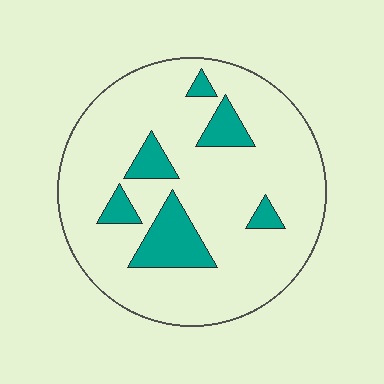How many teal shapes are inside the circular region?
6.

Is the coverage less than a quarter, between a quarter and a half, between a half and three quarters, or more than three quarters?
Less than a quarter.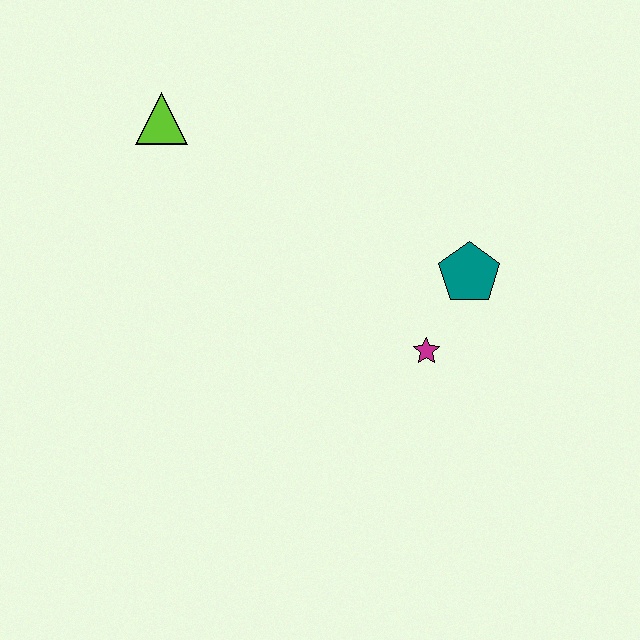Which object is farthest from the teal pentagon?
The lime triangle is farthest from the teal pentagon.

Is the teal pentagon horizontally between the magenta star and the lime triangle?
No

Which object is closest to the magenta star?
The teal pentagon is closest to the magenta star.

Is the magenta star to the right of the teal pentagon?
No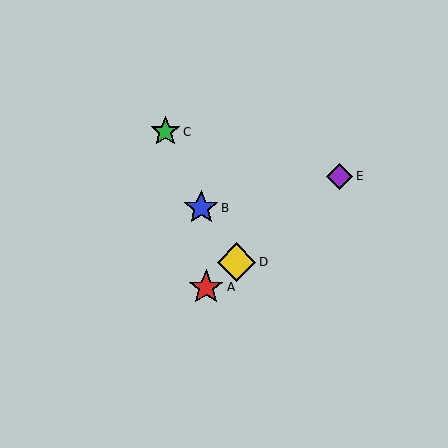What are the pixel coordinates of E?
Object E is at (340, 176).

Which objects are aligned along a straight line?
Objects A, D, E are aligned along a straight line.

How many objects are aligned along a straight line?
3 objects (A, D, E) are aligned along a straight line.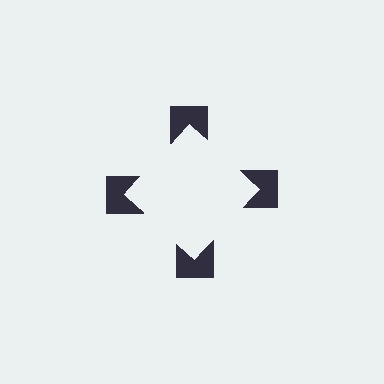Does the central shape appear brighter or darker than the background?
It typically appears slightly brighter than the background, even though no actual brightness change is drawn.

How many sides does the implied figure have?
4 sides.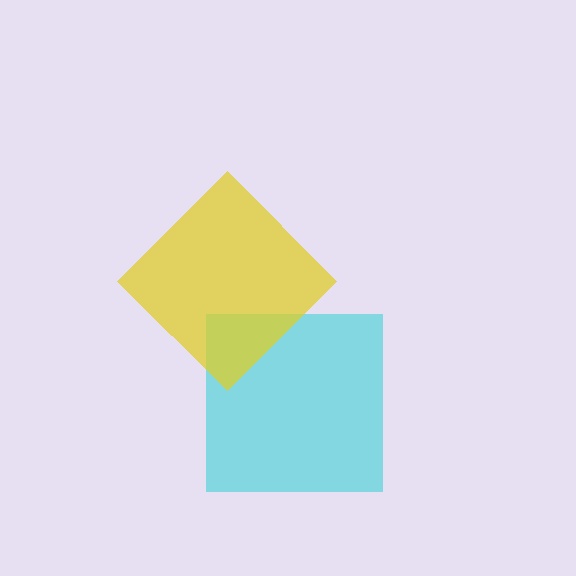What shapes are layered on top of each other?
The layered shapes are: a cyan square, a yellow diamond.